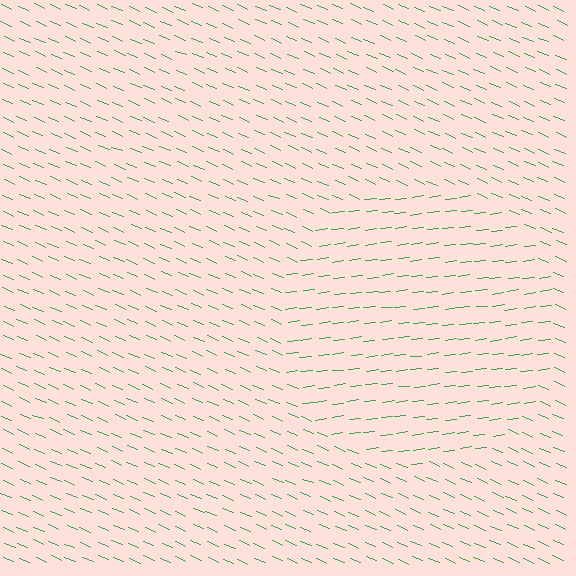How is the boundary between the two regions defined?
The boundary is defined purely by a change in line orientation (approximately 30 degrees difference). All lines are the same color and thickness.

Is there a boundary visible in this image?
Yes, there is a texture boundary formed by a change in line orientation.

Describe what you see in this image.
The image is filled with small green line segments. A circle region in the image has lines oriented differently from the surrounding lines, creating a visible texture boundary.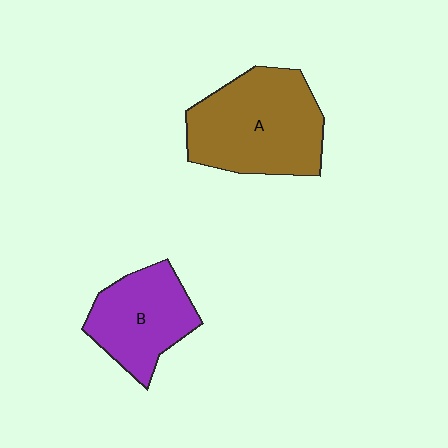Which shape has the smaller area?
Shape B (purple).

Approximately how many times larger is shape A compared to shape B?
Approximately 1.4 times.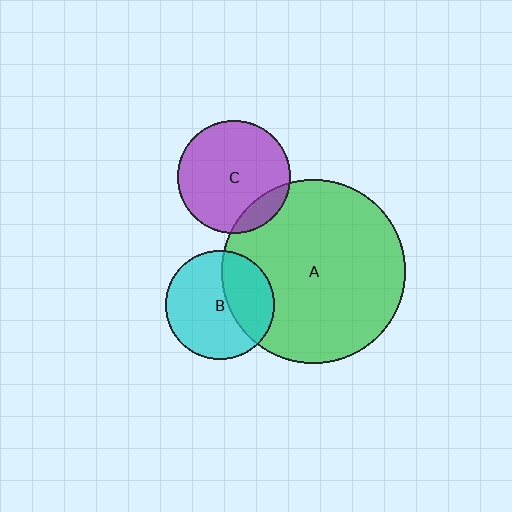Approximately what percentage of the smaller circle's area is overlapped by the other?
Approximately 15%.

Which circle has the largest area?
Circle A (green).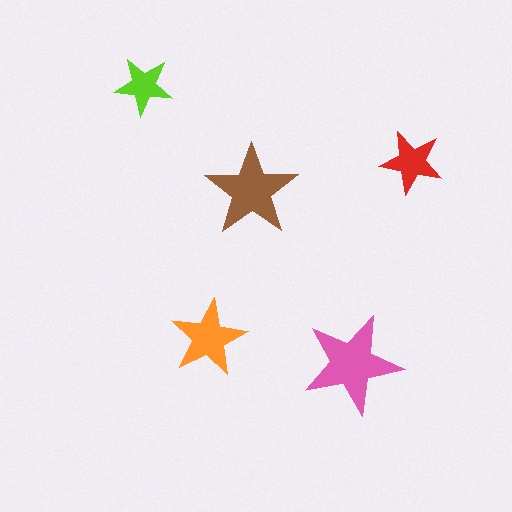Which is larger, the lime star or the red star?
The red one.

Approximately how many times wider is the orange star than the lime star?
About 1.5 times wider.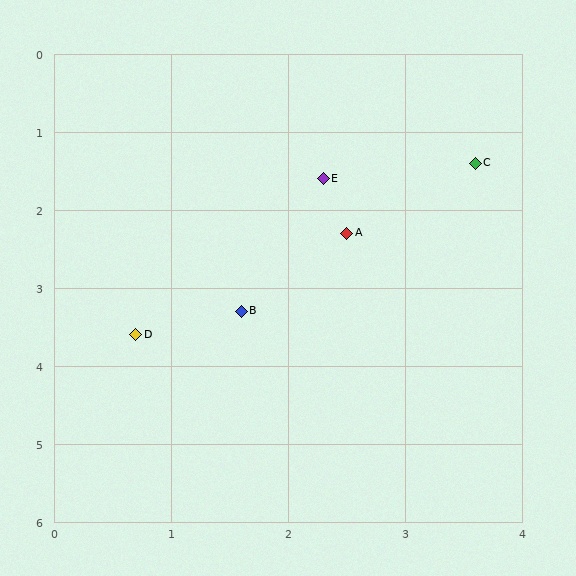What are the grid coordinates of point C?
Point C is at approximately (3.6, 1.4).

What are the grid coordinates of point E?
Point E is at approximately (2.3, 1.6).